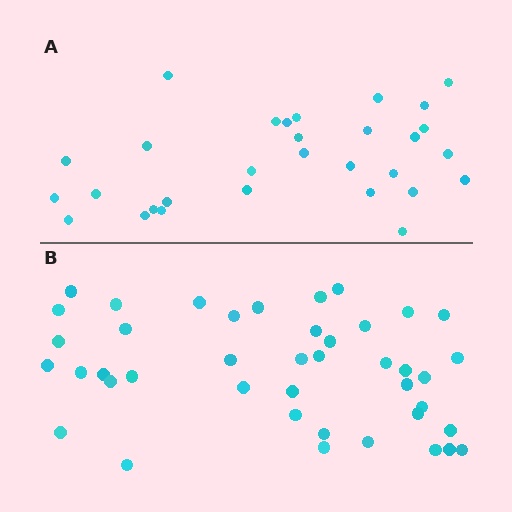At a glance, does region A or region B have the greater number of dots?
Region B (the bottom region) has more dots.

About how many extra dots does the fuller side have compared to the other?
Region B has roughly 12 or so more dots than region A.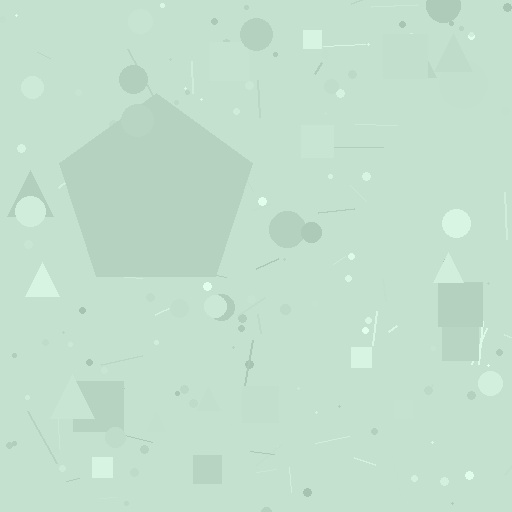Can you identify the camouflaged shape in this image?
The camouflaged shape is a pentagon.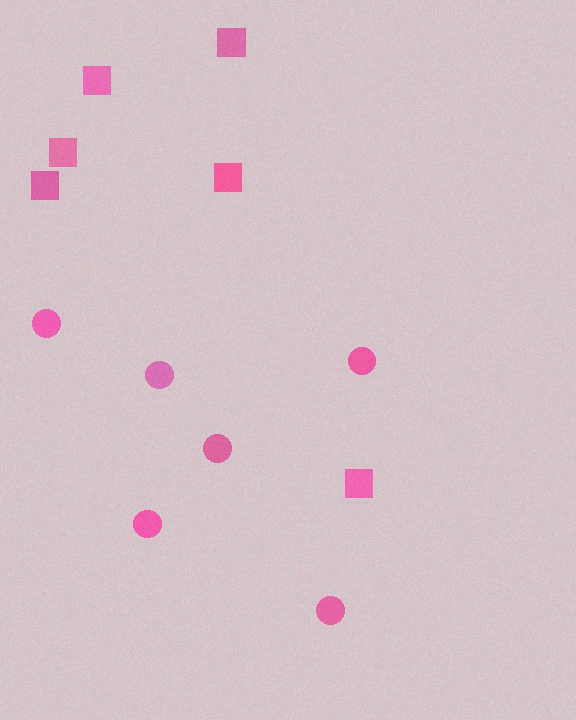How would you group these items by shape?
There are 2 groups: one group of squares (6) and one group of circles (6).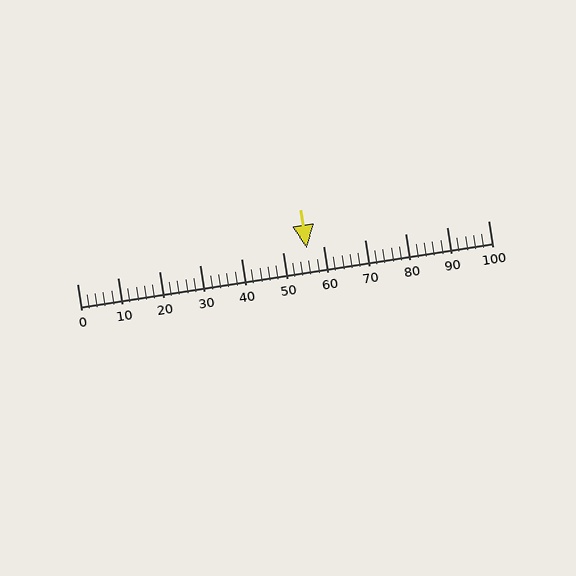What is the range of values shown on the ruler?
The ruler shows values from 0 to 100.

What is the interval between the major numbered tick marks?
The major tick marks are spaced 10 units apart.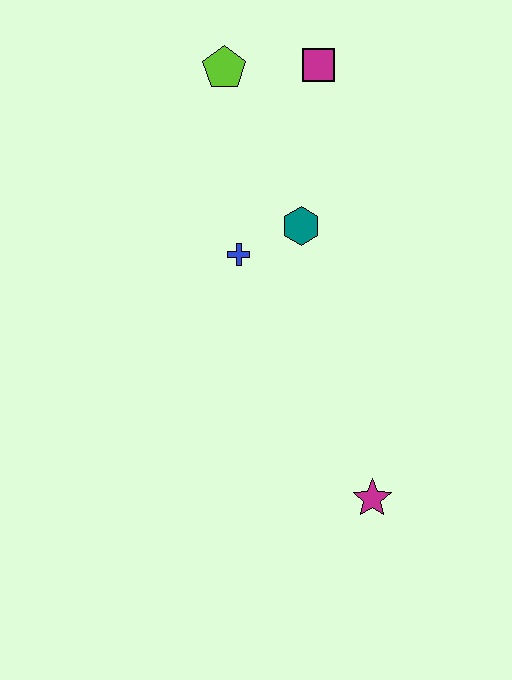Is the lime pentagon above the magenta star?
Yes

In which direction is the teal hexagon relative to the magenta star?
The teal hexagon is above the magenta star.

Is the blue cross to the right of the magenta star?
No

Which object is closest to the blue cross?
The teal hexagon is closest to the blue cross.